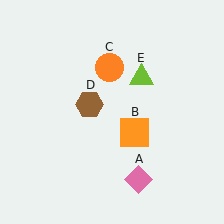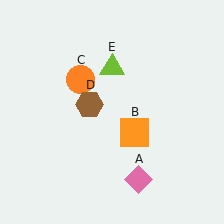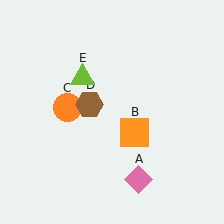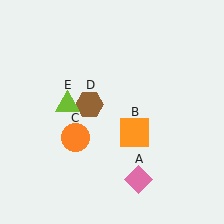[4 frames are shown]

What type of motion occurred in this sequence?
The orange circle (object C), lime triangle (object E) rotated counterclockwise around the center of the scene.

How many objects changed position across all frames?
2 objects changed position: orange circle (object C), lime triangle (object E).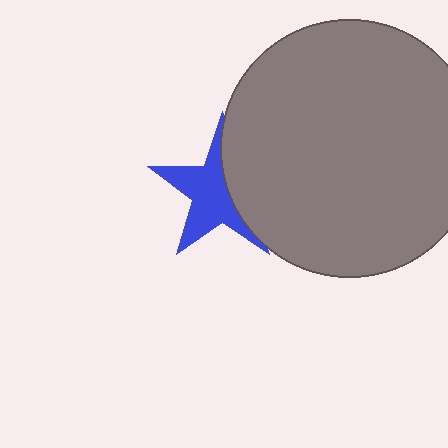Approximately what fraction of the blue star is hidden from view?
Roughly 41% of the blue star is hidden behind the gray circle.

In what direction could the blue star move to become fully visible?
The blue star could move left. That would shift it out from behind the gray circle entirely.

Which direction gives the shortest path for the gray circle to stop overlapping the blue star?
Moving right gives the shortest separation.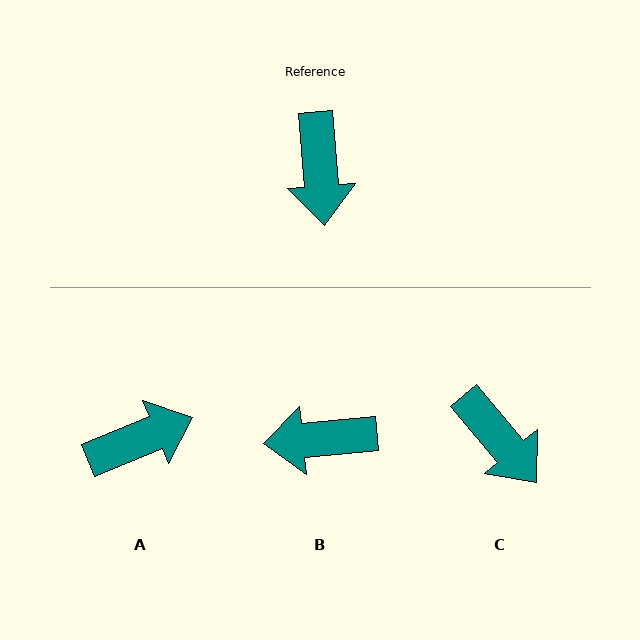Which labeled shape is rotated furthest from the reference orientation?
A, about 108 degrees away.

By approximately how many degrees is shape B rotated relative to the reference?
Approximately 90 degrees clockwise.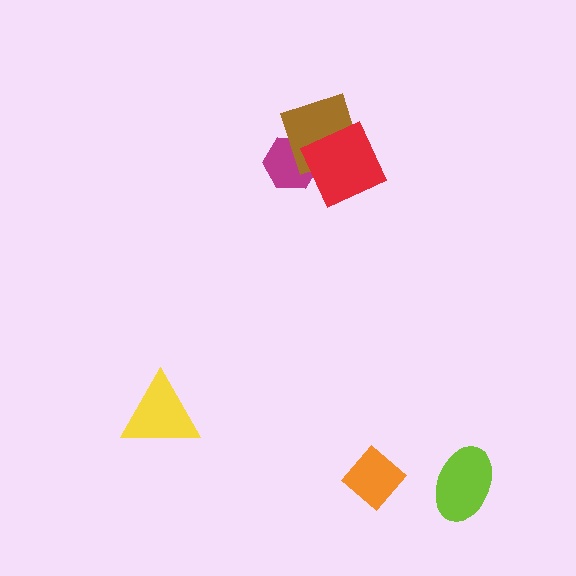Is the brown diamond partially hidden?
Yes, it is partially covered by another shape.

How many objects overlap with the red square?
2 objects overlap with the red square.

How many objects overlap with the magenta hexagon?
2 objects overlap with the magenta hexagon.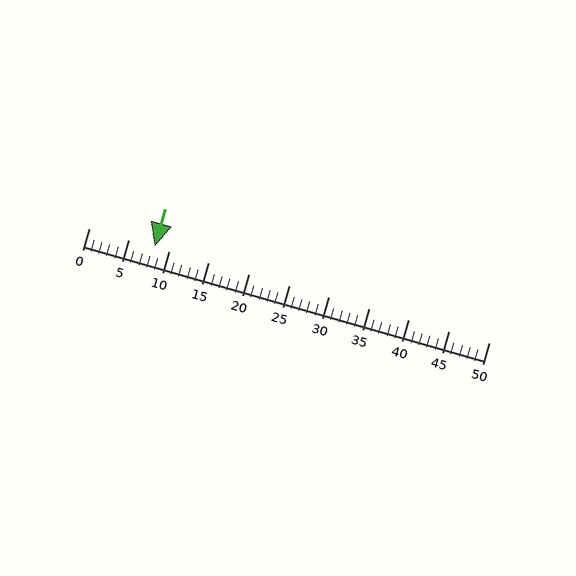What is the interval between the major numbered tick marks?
The major tick marks are spaced 5 units apart.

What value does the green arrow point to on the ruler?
The green arrow points to approximately 8.